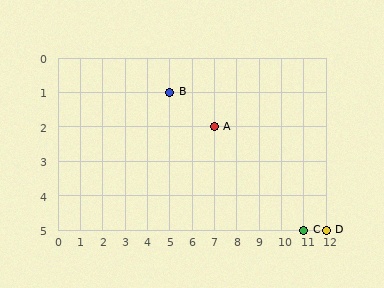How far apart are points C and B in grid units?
Points C and B are 6 columns and 4 rows apart (about 7.2 grid units diagonally).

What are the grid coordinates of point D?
Point D is at grid coordinates (12, 5).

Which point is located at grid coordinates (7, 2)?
Point A is at (7, 2).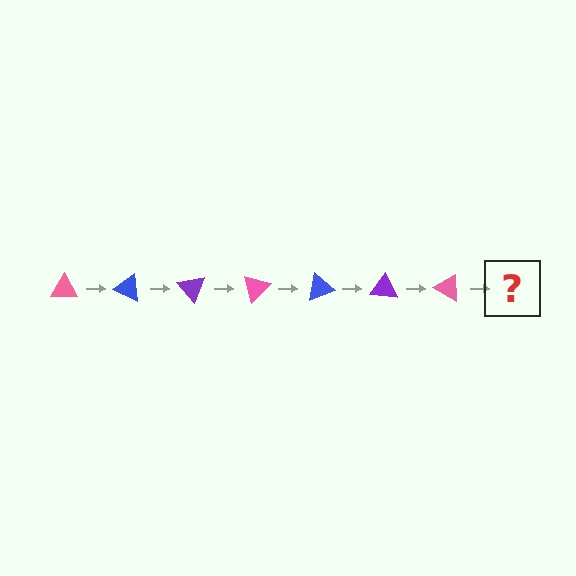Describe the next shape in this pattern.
It should be a blue triangle, rotated 175 degrees from the start.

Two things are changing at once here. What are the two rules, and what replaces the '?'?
The two rules are that it rotates 25 degrees each step and the color cycles through pink, blue, and purple. The '?' should be a blue triangle, rotated 175 degrees from the start.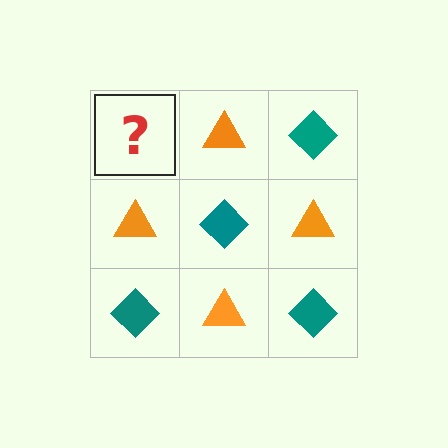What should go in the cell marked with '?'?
The missing cell should contain a teal diamond.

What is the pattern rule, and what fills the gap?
The rule is that it alternates teal diamond and orange triangle in a checkerboard pattern. The gap should be filled with a teal diamond.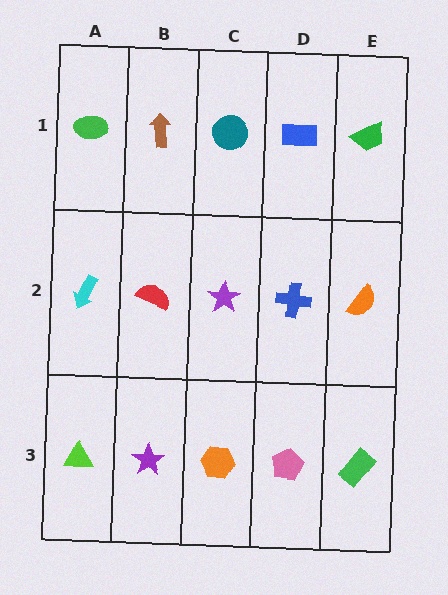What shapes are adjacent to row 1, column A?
A cyan arrow (row 2, column A), a brown arrow (row 1, column B).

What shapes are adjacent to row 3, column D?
A blue cross (row 2, column D), an orange hexagon (row 3, column C), a green rectangle (row 3, column E).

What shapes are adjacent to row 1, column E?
An orange semicircle (row 2, column E), a blue rectangle (row 1, column D).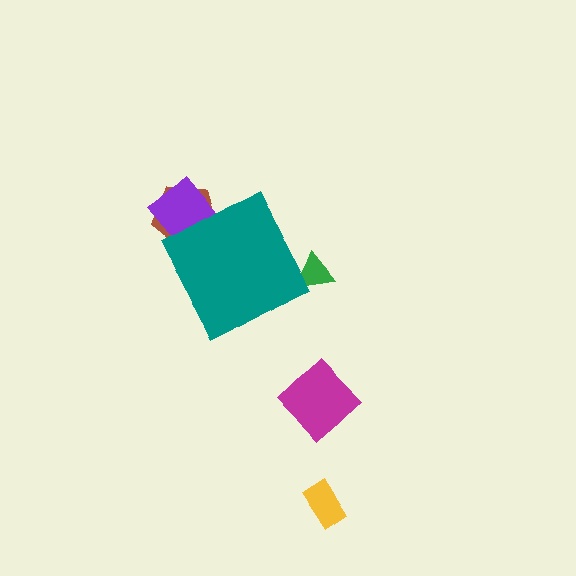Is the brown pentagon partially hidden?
Yes, the brown pentagon is partially hidden behind the teal diamond.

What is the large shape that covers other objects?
A teal diamond.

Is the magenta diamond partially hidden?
No, the magenta diamond is fully visible.